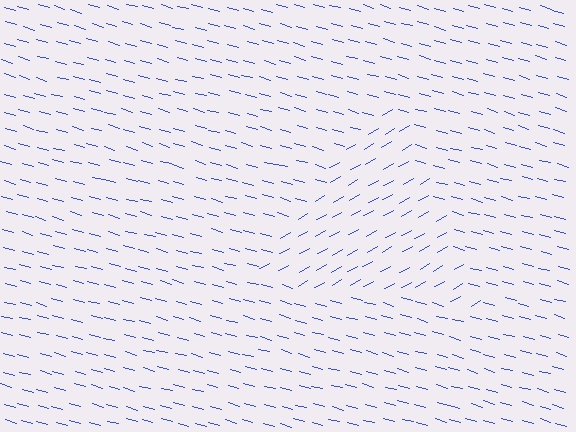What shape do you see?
I see a triangle.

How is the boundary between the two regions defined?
The boundary is defined purely by a change in line orientation (approximately 45 degrees difference). All lines are the same color and thickness.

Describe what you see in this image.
The image is filled with small blue line segments. A triangle region in the image has lines oriented differently from the surrounding lines, creating a visible texture boundary.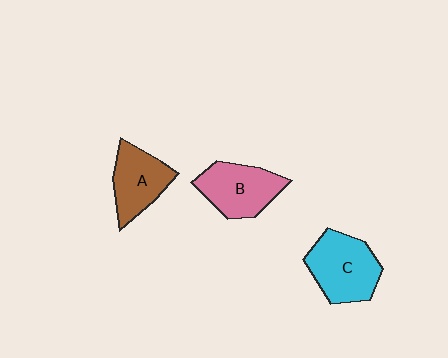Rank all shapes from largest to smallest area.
From largest to smallest: C (cyan), B (pink), A (brown).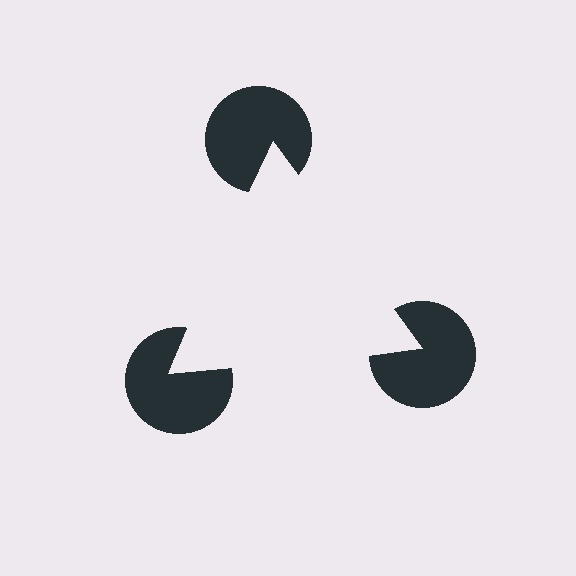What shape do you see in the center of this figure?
An illusory triangle — its edges are inferred from the aligned wedge cuts in the pac-man discs, not physically drawn.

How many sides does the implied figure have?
3 sides.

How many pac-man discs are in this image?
There are 3 — one at each vertex of the illusory triangle.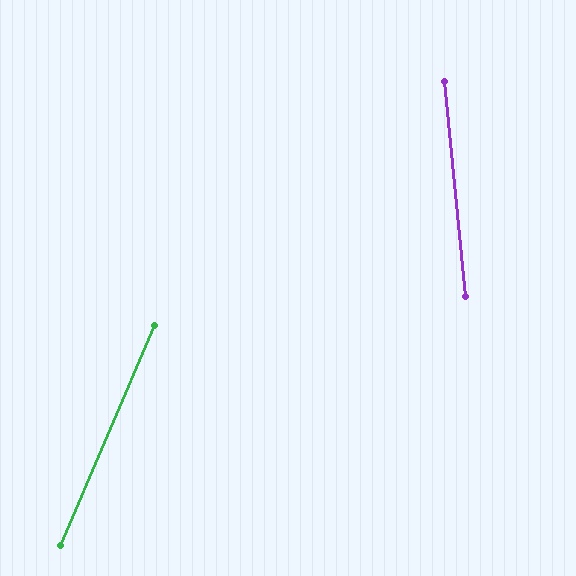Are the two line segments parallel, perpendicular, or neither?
Neither parallel nor perpendicular — they differ by about 29°.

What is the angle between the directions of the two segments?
Approximately 29 degrees.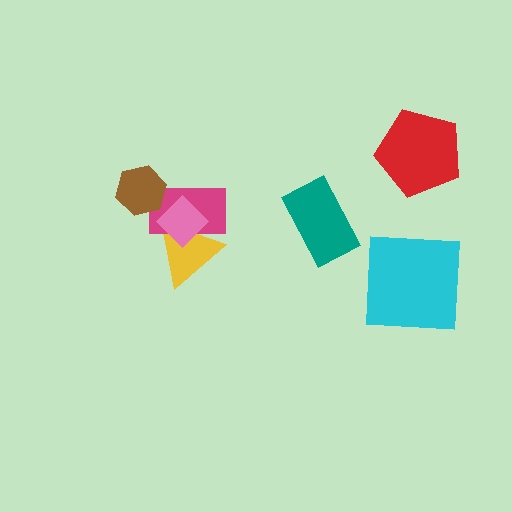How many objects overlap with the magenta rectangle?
3 objects overlap with the magenta rectangle.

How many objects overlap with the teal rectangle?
0 objects overlap with the teal rectangle.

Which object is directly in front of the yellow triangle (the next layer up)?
The magenta rectangle is directly in front of the yellow triangle.